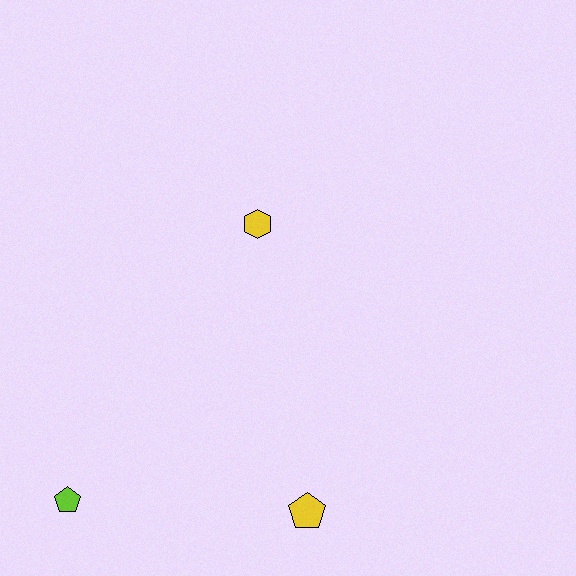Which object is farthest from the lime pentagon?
The yellow hexagon is farthest from the lime pentagon.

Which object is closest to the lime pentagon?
The yellow pentagon is closest to the lime pentagon.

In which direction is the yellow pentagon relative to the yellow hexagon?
The yellow pentagon is below the yellow hexagon.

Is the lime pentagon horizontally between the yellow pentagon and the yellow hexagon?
No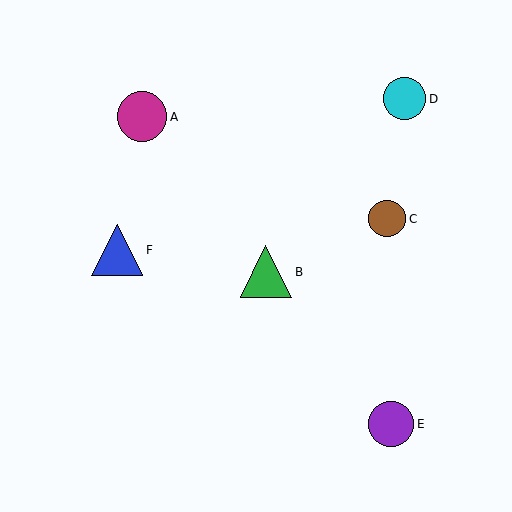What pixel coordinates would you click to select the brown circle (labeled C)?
Click at (387, 219) to select the brown circle C.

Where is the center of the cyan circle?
The center of the cyan circle is at (404, 99).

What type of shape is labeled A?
Shape A is a magenta circle.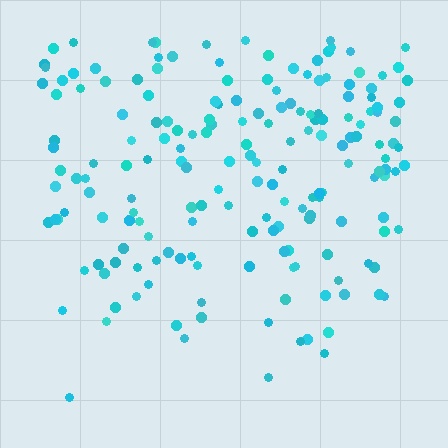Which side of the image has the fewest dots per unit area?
The bottom.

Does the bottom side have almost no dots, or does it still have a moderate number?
Still a moderate number, just noticeably fewer than the top.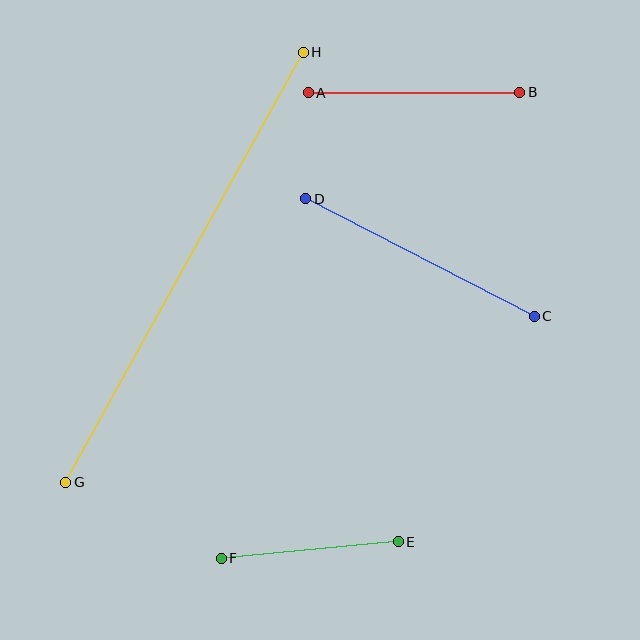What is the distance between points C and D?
The distance is approximately 257 pixels.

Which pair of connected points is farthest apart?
Points G and H are farthest apart.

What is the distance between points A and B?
The distance is approximately 211 pixels.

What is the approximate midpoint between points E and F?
The midpoint is at approximately (310, 550) pixels.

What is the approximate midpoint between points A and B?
The midpoint is at approximately (414, 93) pixels.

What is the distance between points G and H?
The distance is approximately 491 pixels.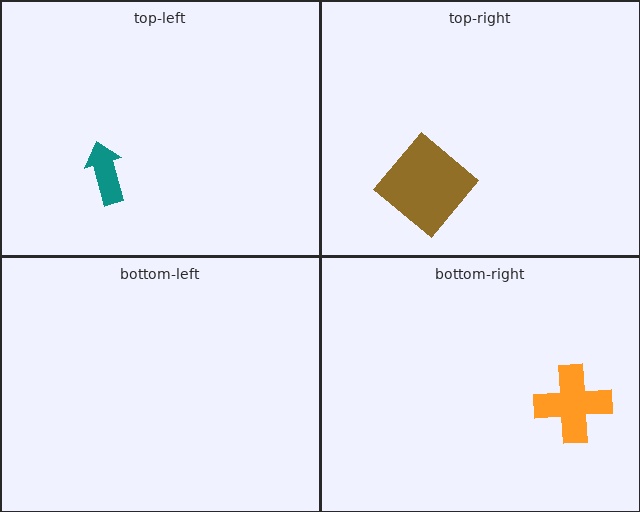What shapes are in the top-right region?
The brown diamond.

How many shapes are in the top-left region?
1.